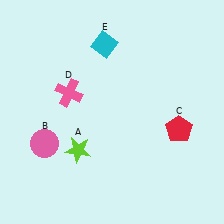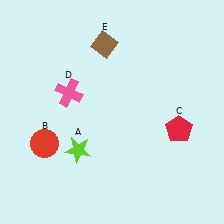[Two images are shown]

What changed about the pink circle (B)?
In Image 1, B is pink. In Image 2, it changed to red.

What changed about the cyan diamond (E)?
In Image 1, E is cyan. In Image 2, it changed to brown.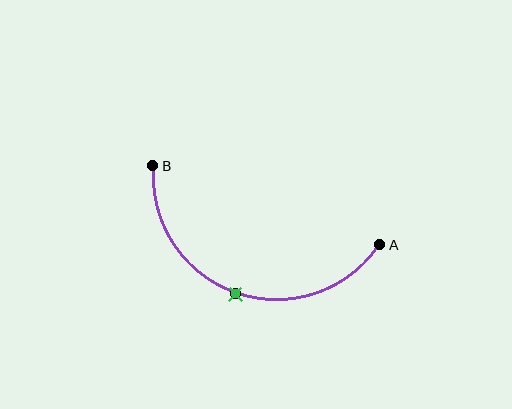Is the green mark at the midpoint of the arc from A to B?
Yes. The green mark lies on the arc at equal arc-length from both A and B — it is the arc midpoint.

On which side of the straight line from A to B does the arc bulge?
The arc bulges below the straight line connecting A and B.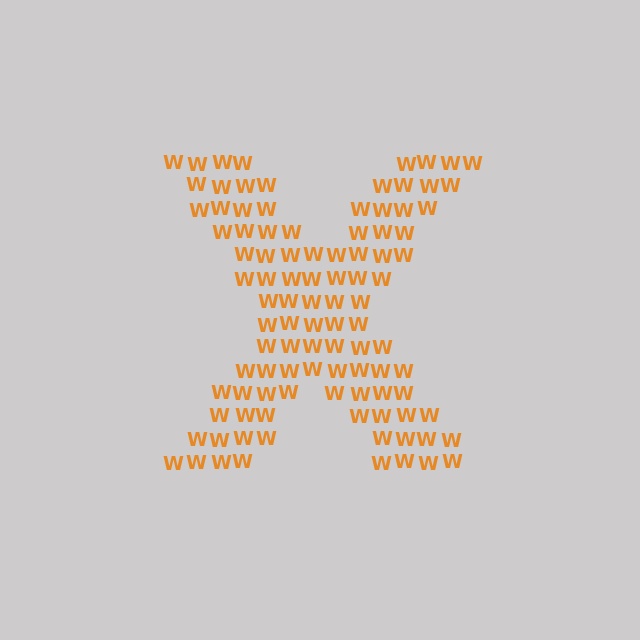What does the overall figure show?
The overall figure shows the letter X.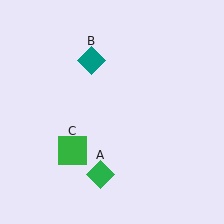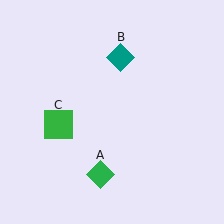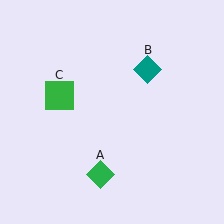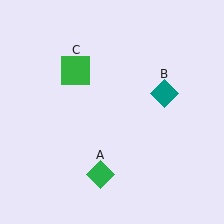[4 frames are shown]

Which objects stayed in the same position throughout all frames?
Green diamond (object A) remained stationary.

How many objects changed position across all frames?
2 objects changed position: teal diamond (object B), green square (object C).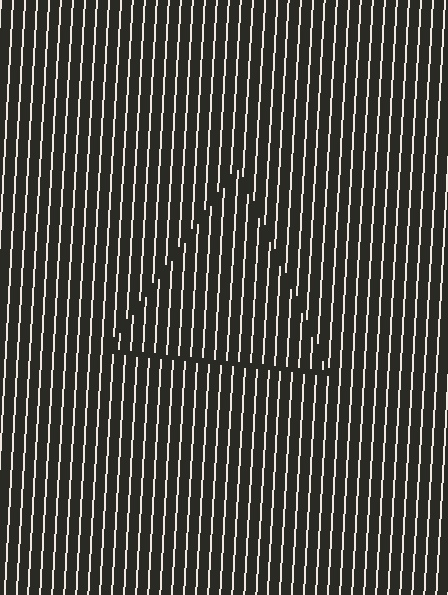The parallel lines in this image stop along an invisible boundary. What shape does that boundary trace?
An illusory triangle. The interior of the shape contains the same grating, shifted by half a period — the contour is defined by the phase discontinuity where line-ends from the inner and outer gratings abut.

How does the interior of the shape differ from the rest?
The interior of the shape contains the same grating, shifted by half a period — the contour is defined by the phase discontinuity where line-ends from the inner and outer gratings abut.